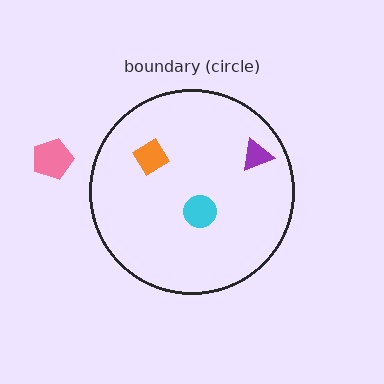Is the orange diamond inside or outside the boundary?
Inside.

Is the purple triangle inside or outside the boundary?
Inside.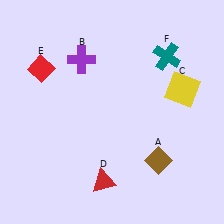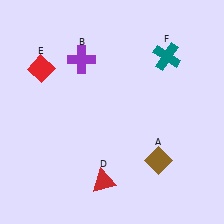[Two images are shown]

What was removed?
The yellow square (C) was removed in Image 2.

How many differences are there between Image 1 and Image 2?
There is 1 difference between the two images.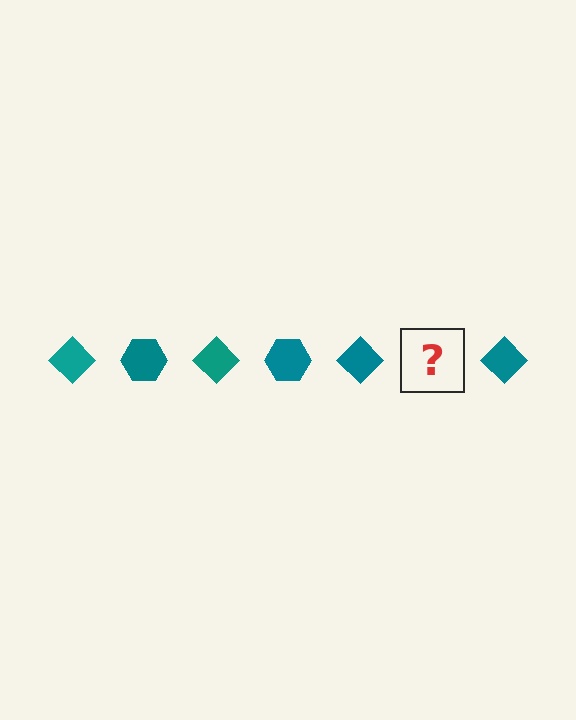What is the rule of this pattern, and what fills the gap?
The rule is that the pattern cycles through diamond, hexagon shapes in teal. The gap should be filled with a teal hexagon.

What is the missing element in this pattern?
The missing element is a teal hexagon.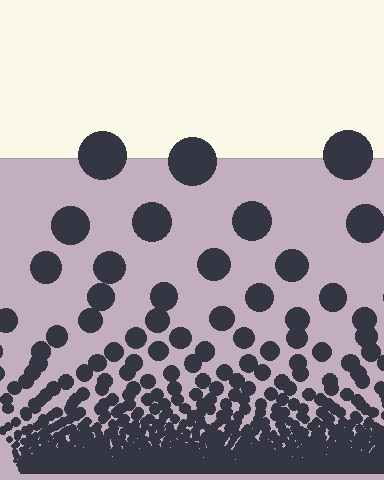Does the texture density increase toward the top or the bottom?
Density increases toward the bottom.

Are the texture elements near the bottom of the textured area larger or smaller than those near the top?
Smaller. The gradient is inverted — elements near the bottom are smaller and denser.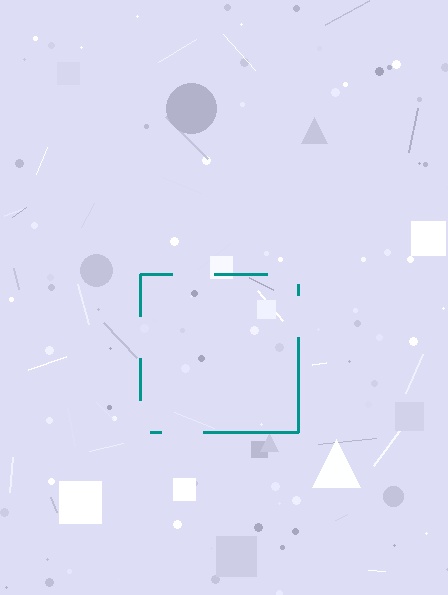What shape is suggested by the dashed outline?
The dashed outline suggests a square.